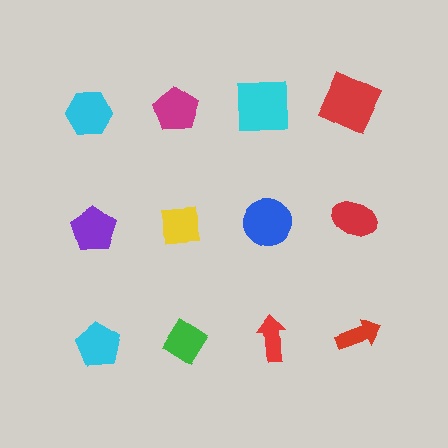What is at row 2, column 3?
A blue circle.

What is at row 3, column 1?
A cyan pentagon.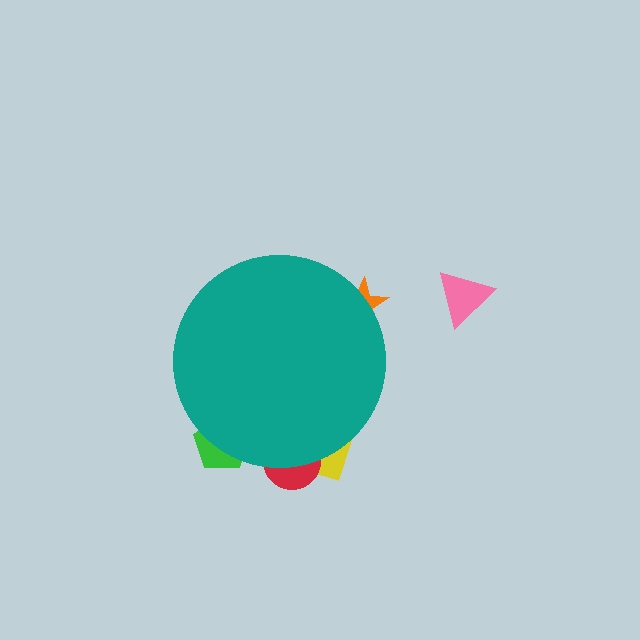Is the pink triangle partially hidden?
No, the pink triangle is fully visible.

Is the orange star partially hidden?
Yes, the orange star is partially hidden behind the teal circle.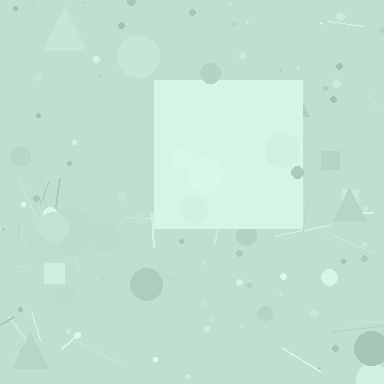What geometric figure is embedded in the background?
A square is embedded in the background.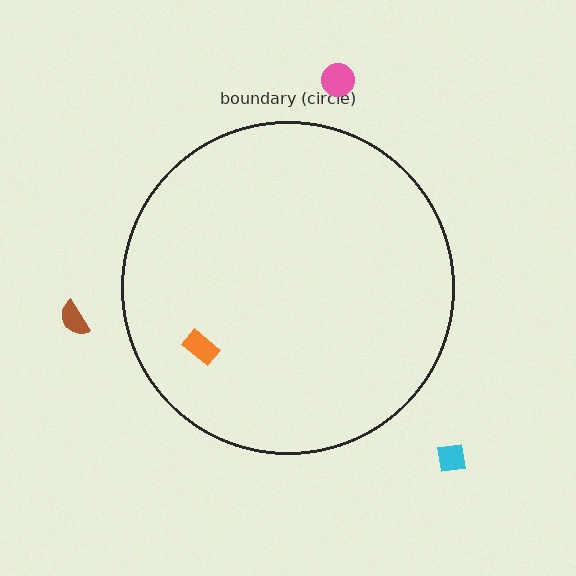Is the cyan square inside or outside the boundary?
Outside.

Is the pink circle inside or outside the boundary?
Outside.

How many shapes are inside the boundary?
1 inside, 3 outside.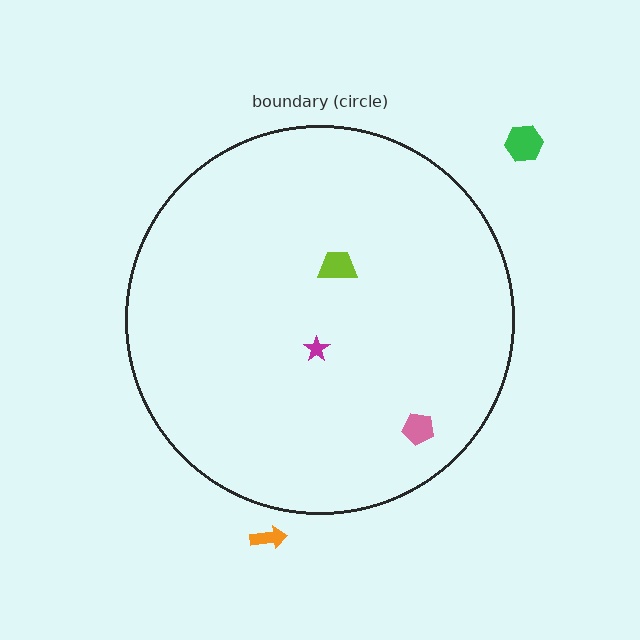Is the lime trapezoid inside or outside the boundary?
Inside.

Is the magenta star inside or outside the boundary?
Inside.